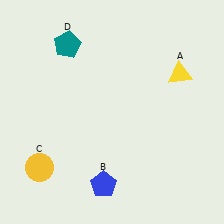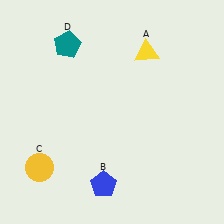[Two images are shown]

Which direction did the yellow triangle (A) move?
The yellow triangle (A) moved left.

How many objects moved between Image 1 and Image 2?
1 object moved between the two images.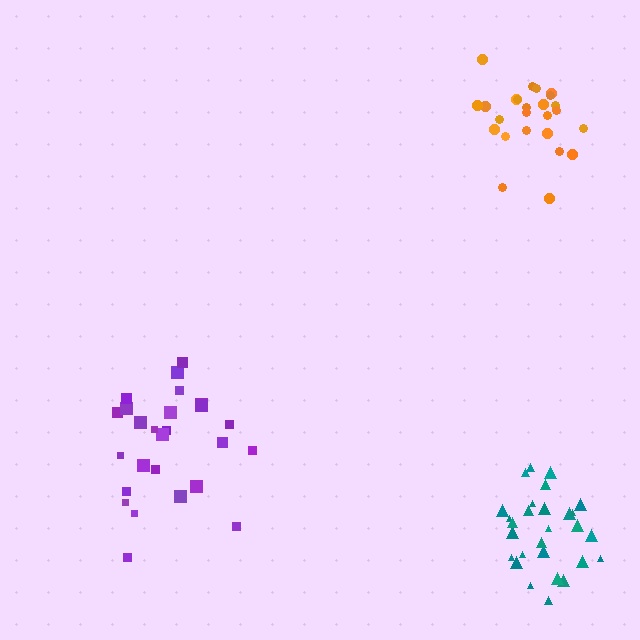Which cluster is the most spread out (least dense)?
Purple.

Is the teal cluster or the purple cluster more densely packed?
Teal.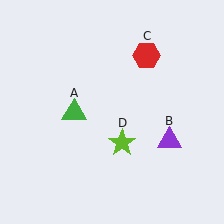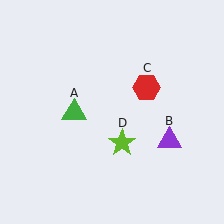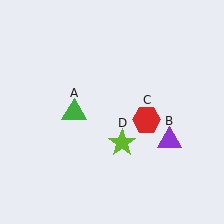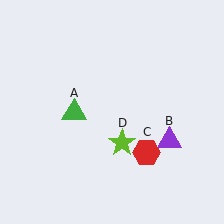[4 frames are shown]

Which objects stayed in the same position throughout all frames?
Green triangle (object A) and purple triangle (object B) and lime star (object D) remained stationary.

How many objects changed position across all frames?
1 object changed position: red hexagon (object C).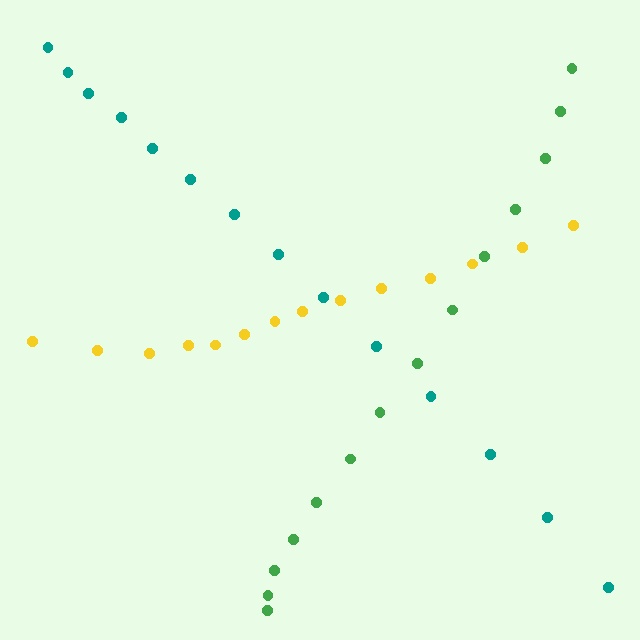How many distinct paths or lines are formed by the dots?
There are 3 distinct paths.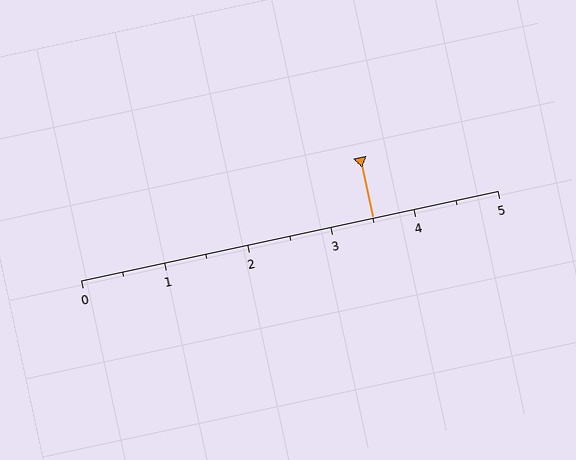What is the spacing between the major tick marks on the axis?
The major ticks are spaced 1 apart.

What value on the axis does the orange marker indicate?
The marker indicates approximately 3.5.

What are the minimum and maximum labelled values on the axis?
The axis runs from 0 to 5.